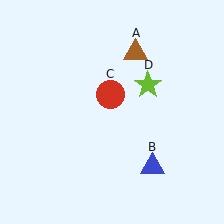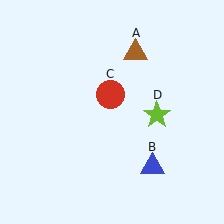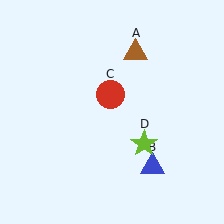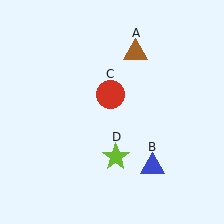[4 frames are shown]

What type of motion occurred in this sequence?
The lime star (object D) rotated clockwise around the center of the scene.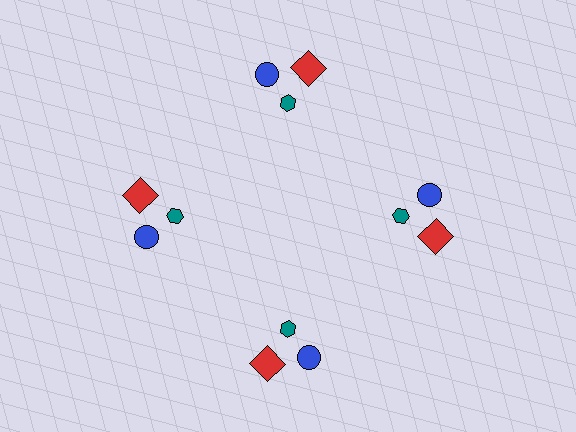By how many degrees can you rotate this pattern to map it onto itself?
The pattern maps onto itself every 90 degrees of rotation.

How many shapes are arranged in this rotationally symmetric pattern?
There are 12 shapes, arranged in 4 groups of 3.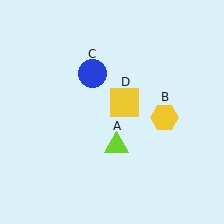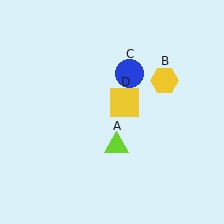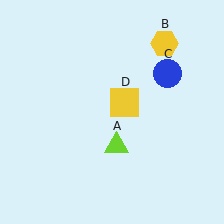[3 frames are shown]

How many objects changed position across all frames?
2 objects changed position: yellow hexagon (object B), blue circle (object C).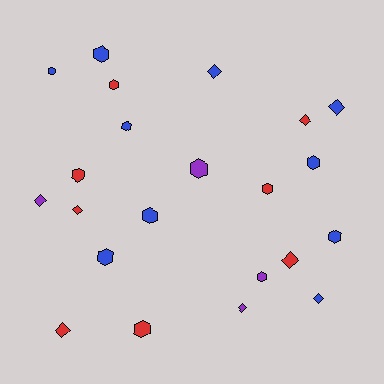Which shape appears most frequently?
Hexagon, with 13 objects.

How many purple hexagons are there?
There are 2 purple hexagons.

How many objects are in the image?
There are 22 objects.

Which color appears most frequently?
Blue, with 10 objects.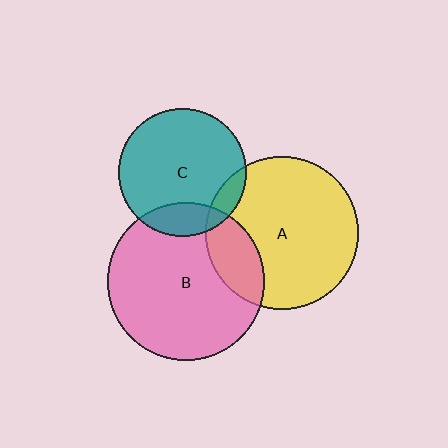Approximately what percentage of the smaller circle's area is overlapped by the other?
Approximately 20%.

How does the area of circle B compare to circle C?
Approximately 1.5 times.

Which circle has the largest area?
Circle B (pink).